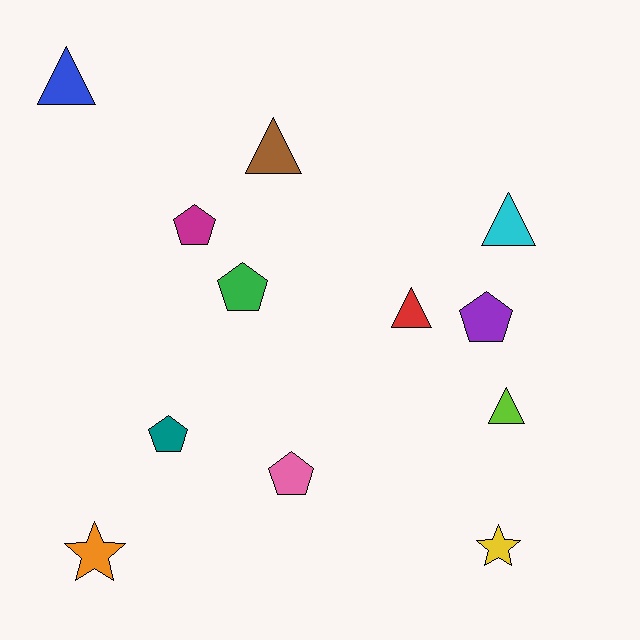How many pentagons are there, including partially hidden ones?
There are 5 pentagons.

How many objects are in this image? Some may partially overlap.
There are 12 objects.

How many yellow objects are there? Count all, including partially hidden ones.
There is 1 yellow object.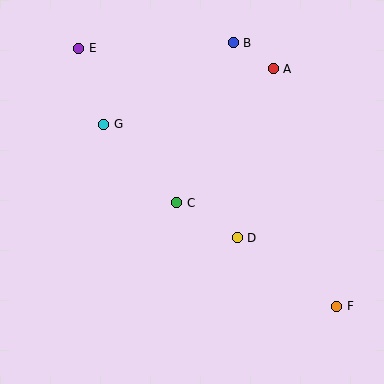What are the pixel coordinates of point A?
Point A is at (273, 69).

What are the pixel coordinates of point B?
Point B is at (233, 43).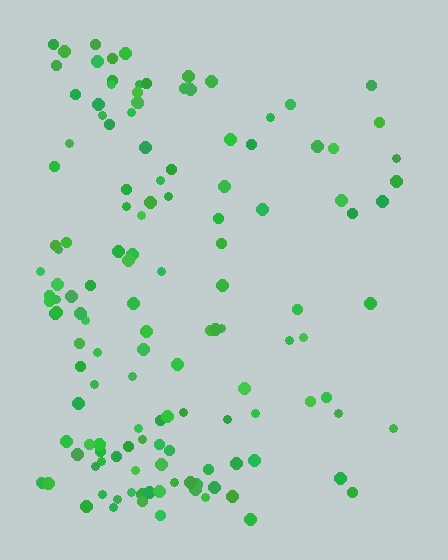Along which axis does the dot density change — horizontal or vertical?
Horizontal.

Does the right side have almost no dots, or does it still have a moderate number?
Still a moderate number, just noticeably fewer than the left.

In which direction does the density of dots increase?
From right to left, with the left side densest.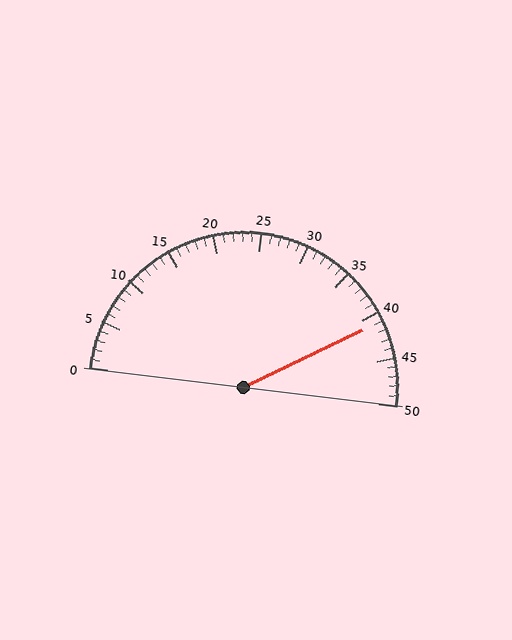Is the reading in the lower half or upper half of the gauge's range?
The reading is in the upper half of the range (0 to 50).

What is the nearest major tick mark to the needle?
The nearest major tick mark is 40.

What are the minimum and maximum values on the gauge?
The gauge ranges from 0 to 50.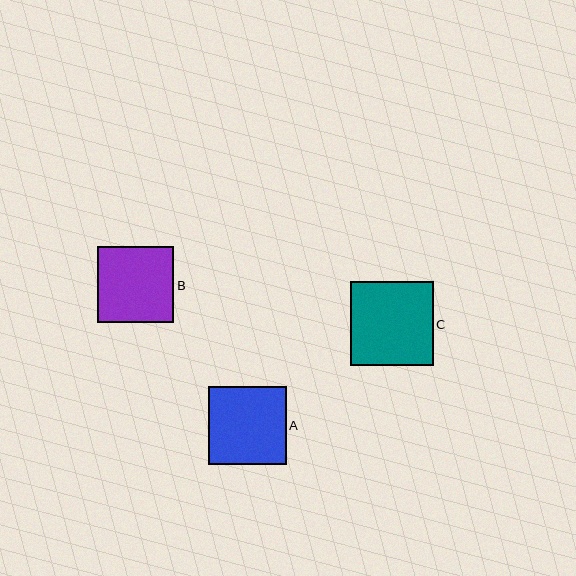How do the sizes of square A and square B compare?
Square A and square B are approximately the same size.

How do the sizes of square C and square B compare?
Square C and square B are approximately the same size.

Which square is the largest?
Square C is the largest with a size of approximately 83 pixels.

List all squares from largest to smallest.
From largest to smallest: C, A, B.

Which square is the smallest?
Square B is the smallest with a size of approximately 77 pixels.